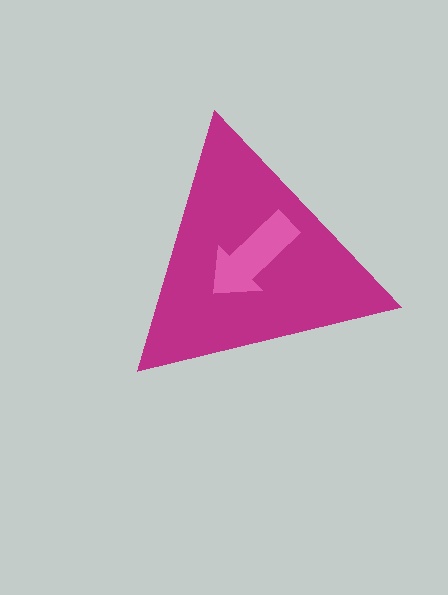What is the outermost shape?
The magenta triangle.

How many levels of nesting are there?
2.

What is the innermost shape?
The pink arrow.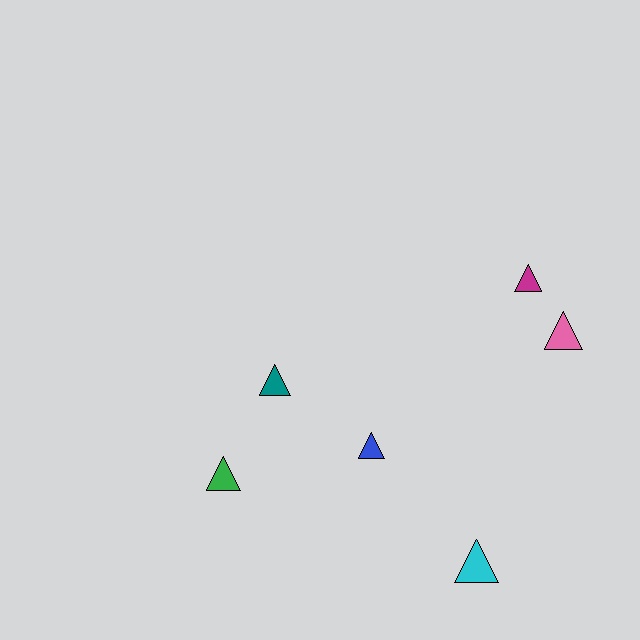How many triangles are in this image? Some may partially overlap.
There are 6 triangles.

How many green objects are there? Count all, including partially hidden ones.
There is 1 green object.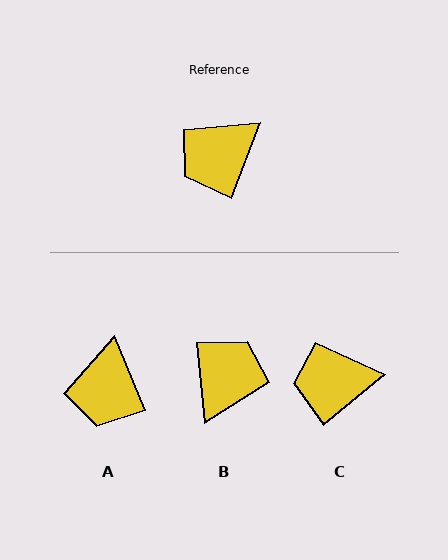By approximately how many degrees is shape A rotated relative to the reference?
Approximately 43 degrees counter-clockwise.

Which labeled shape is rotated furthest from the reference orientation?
B, about 153 degrees away.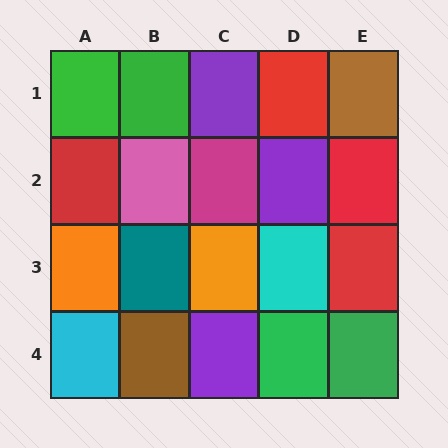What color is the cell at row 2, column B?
Pink.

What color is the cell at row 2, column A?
Red.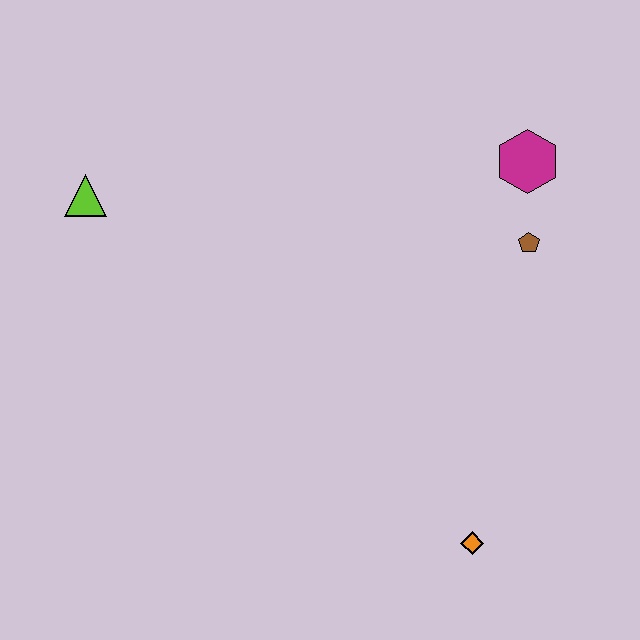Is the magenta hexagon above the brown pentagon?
Yes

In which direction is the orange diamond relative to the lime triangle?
The orange diamond is to the right of the lime triangle.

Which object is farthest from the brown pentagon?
The lime triangle is farthest from the brown pentagon.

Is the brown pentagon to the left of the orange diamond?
No